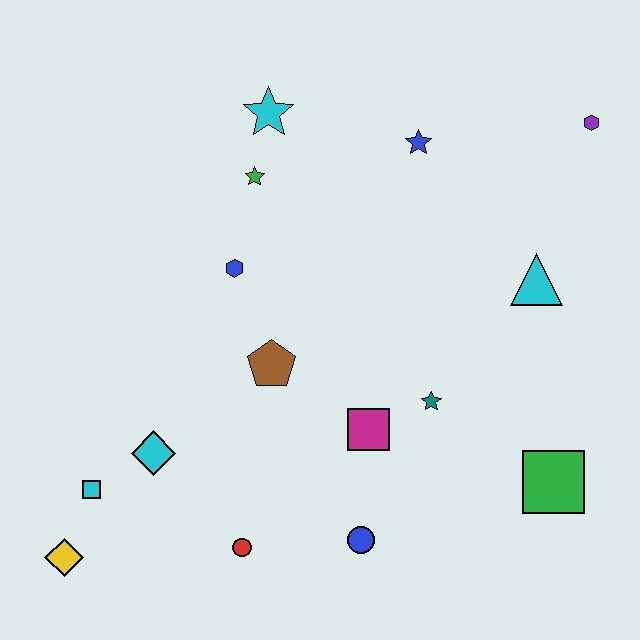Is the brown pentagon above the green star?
No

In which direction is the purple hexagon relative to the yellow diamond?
The purple hexagon is to the right of the yellow diamond.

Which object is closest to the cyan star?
The green star is closest to the cyan star.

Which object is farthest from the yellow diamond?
The purple hexagon is farthest from the yellow diamond.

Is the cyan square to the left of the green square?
Yes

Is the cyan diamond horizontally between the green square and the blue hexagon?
No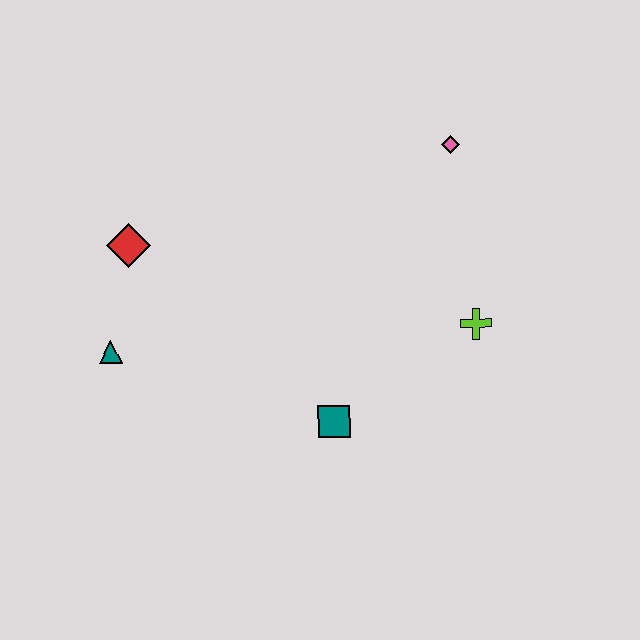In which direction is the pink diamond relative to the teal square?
The pink diamond is above the teal square.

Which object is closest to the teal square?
The lime cross is closest to the teal square.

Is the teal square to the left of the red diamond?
No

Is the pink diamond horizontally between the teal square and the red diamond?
No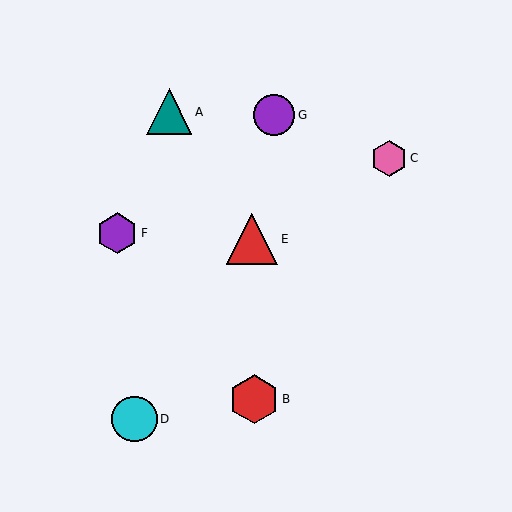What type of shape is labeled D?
Shape D is a cyan circle.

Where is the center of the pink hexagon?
The center of the pink hexagon is at (389, 158).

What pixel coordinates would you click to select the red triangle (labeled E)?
Click at (252, 239) to select the red triangle E.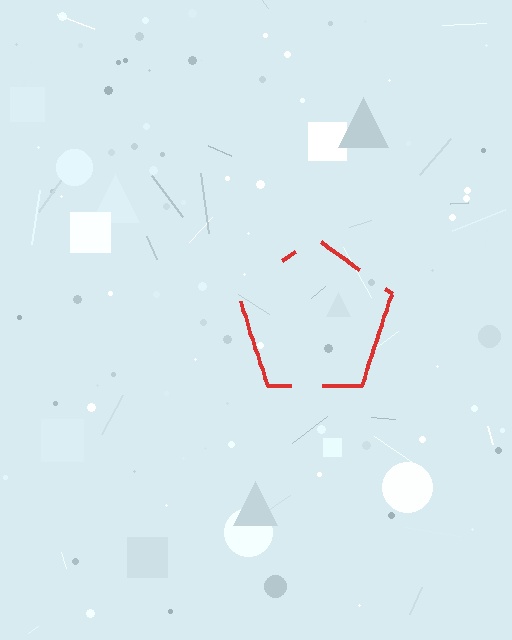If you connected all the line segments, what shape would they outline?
They would outline a pentagon.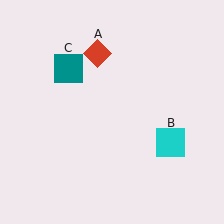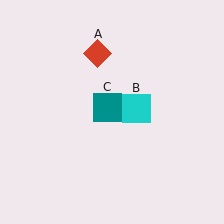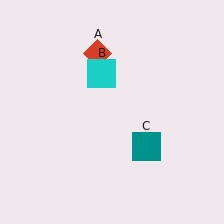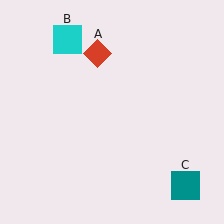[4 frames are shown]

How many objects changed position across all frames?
2 objects changed position: cyan square (object B), teal square (object C).